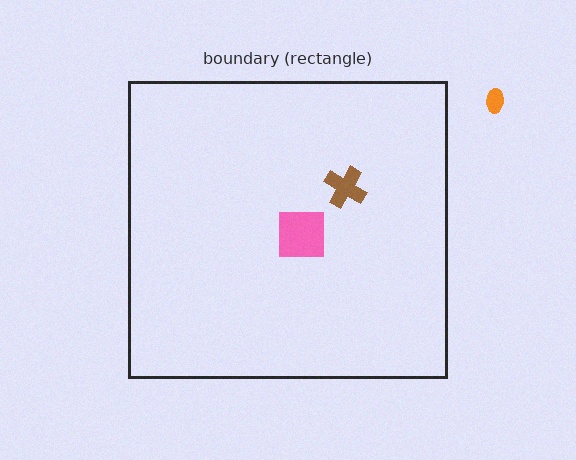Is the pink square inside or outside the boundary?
Inside.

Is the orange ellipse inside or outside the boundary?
Outside.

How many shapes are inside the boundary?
2 inside, 1 outside.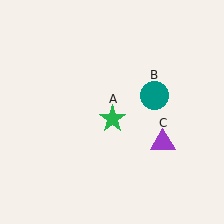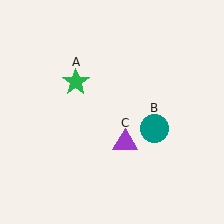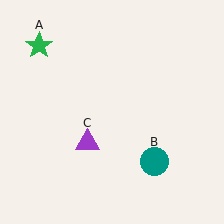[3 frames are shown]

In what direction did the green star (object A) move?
The green star (object A) moved up and to the left.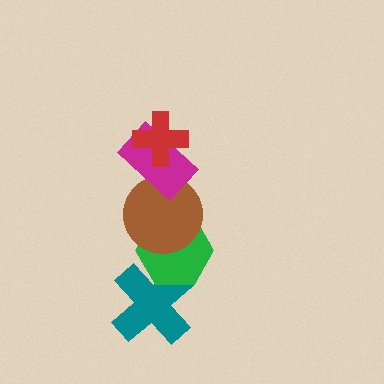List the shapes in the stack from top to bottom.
From top to bottom: the red cross, the magenta rectangle, the brown circle, the green hexagon, the teal cross.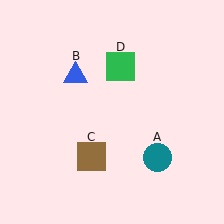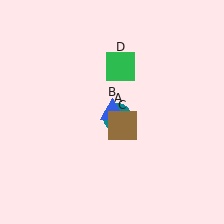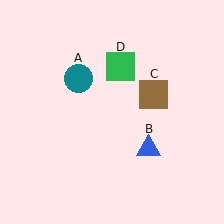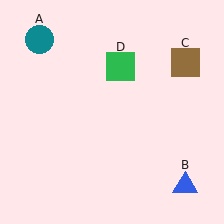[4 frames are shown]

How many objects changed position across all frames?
3 objects changed position: teal circle (object A), blue triangle (object B), brown square (object C).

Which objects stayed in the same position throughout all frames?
Green square (object D) remained stationary.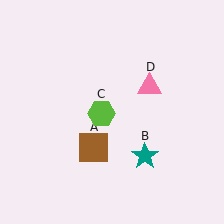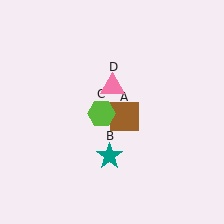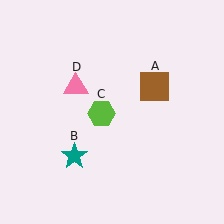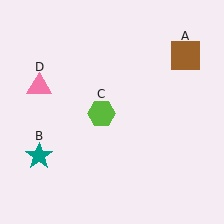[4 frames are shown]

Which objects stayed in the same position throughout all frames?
Lime hexagon (object C) remained stationary.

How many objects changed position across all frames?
3 objects changed position: brown square (object A), teal star (object B), pink triangle (object D).